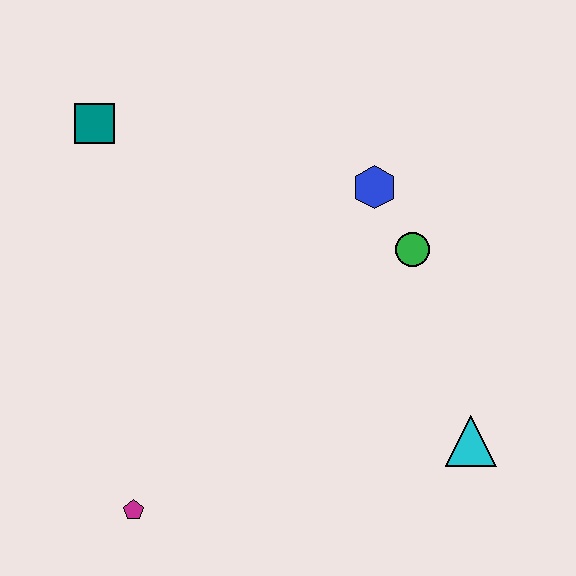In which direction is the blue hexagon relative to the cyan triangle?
The blue hexagon is above the cyan triangle.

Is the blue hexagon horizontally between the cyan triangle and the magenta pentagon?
Yes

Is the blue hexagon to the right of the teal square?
Yes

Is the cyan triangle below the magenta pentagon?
No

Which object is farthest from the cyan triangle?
The teal square is farthest from the cyan triangle.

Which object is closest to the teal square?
The blue hexagon is closest to the teal square.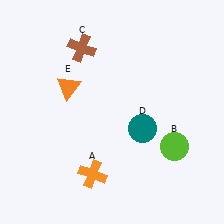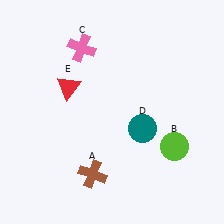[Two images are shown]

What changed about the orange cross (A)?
In Image 1, A is orange. In Image 2, it changed to brown.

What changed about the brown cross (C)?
In Image 1, C is brown. In Image 2, it changed to pink.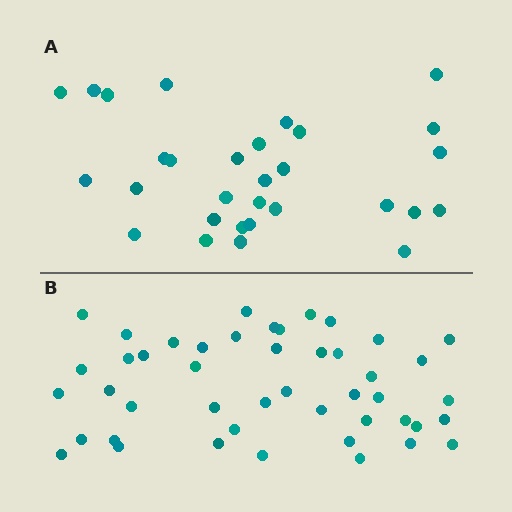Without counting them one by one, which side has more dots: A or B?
Region B (the bottom region) has more dots.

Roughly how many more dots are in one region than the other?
Region B has approximately 15 more dots than region A.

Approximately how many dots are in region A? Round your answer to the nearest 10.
About 30 dots.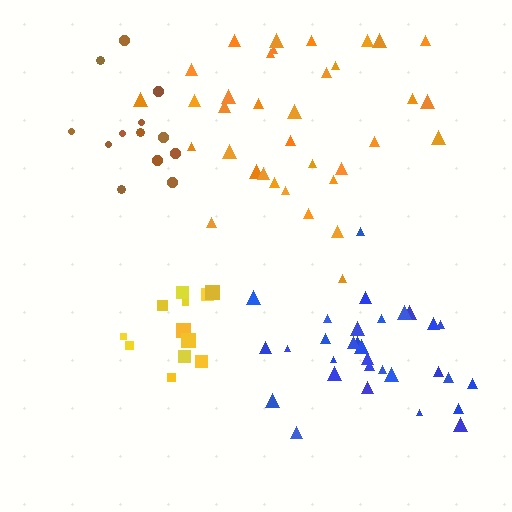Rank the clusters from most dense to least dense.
yellow, blue, orange, brown.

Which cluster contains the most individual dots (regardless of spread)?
Orange (35).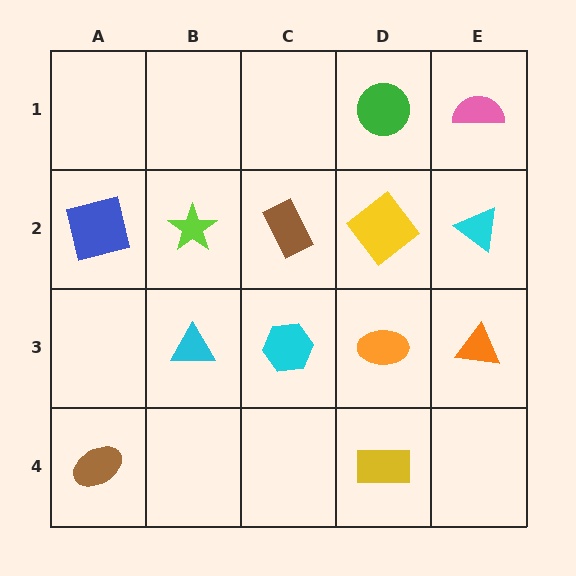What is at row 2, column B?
A lime star.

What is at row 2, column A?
A blue square.